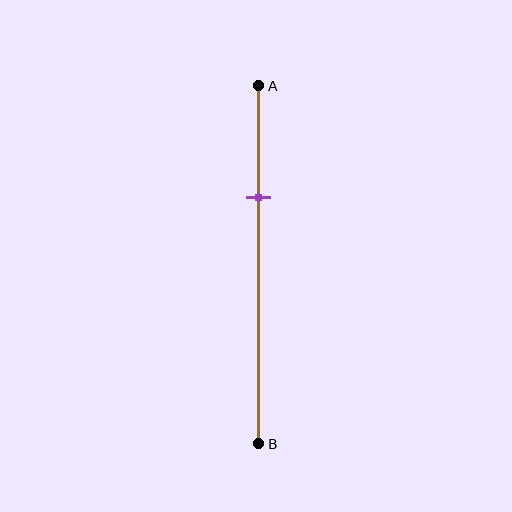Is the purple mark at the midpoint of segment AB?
No, the mark is at about 30% from A, not at the 50% midpoint.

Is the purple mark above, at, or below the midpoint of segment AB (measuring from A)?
The purple mark is above the midpoint of segment AB.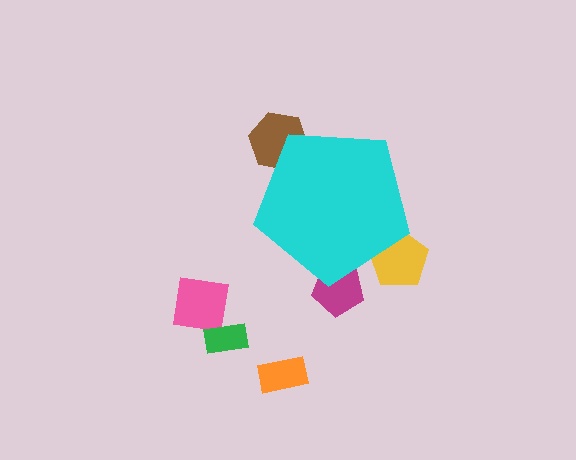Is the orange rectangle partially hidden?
No, the orange rectangle is fully visible.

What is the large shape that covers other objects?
A cyan pentagon.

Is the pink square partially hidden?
No, the pink square is fully visible.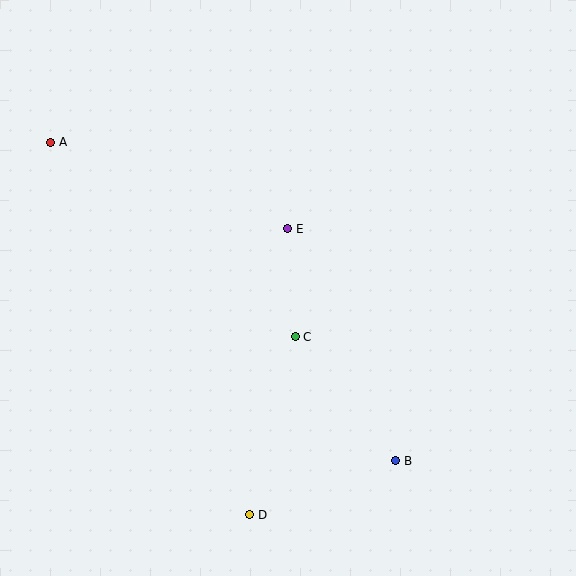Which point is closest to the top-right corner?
Point E is closest to the top-right corner.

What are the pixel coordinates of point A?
Point A is at (51, 142).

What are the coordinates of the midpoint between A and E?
The midpoint between A and E is at (169, 186).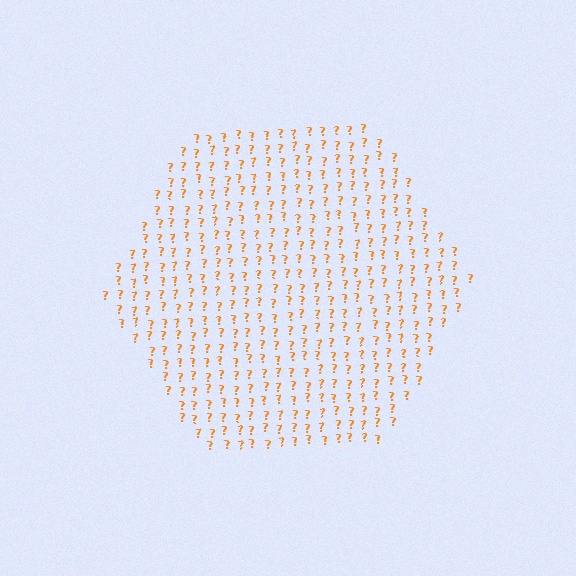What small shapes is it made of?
It is made of small question marks.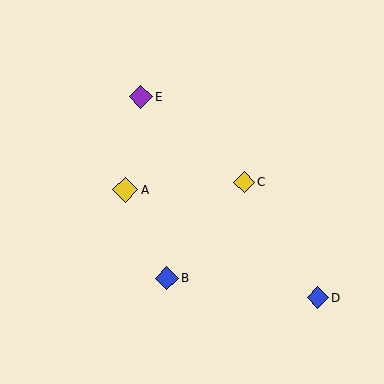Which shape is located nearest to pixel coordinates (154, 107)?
The purple diamond (labeled E) at (141, 97) is nearest to that location.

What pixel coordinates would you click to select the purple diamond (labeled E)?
Click at (141, 97) to select the purple diamond E.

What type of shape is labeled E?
Shape E is a purple diamond.